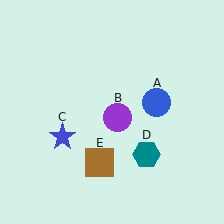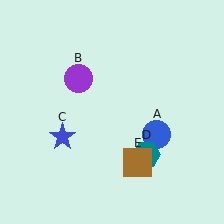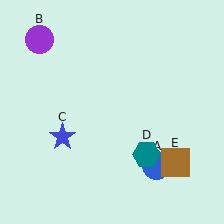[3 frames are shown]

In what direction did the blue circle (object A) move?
The blue circle (object A) moved down.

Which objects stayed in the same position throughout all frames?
Blue star (object C) and teal hexagon (object D) remained stationary.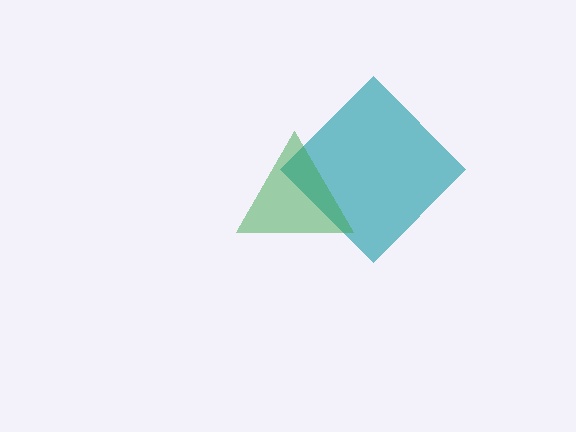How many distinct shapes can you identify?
There are 2 distinct shapes: a teal diamond, a green triangle.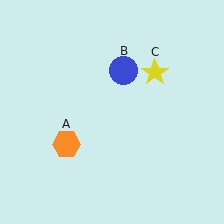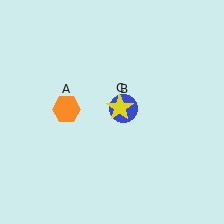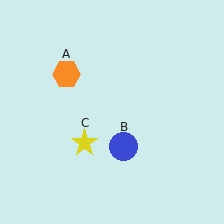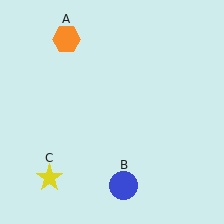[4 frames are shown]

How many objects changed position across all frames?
3 objects changed position: orange hexagon (object A), blue circle (object B), yellow star (object C).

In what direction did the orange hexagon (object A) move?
The orange hexagon (object A) moved up.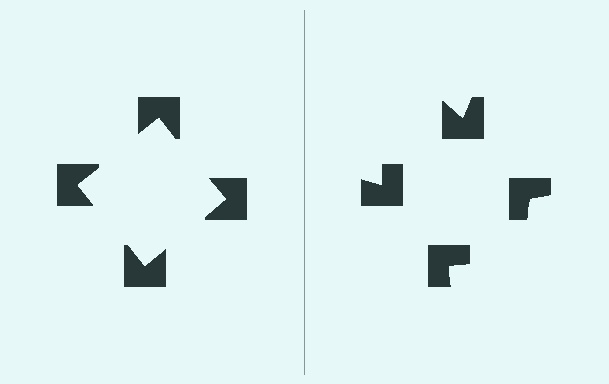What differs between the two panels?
The notched squares are positioned identically on both sides; only the wedge orientations differ. On the left they align to a square; on the right they are misaligned.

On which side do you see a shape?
An illusory square appears on the left side. On the right side the wedge cuts are rotated, so no coherent shape forms.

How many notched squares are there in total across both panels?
8 — 4 on each side.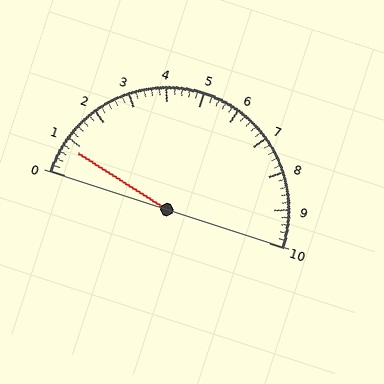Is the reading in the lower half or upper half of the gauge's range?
The reading is in the lower half of the range (0 to 10).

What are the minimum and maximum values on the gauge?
The gauge ranges from 0 to 10.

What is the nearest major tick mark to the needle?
The nearest major tick mark is 1.